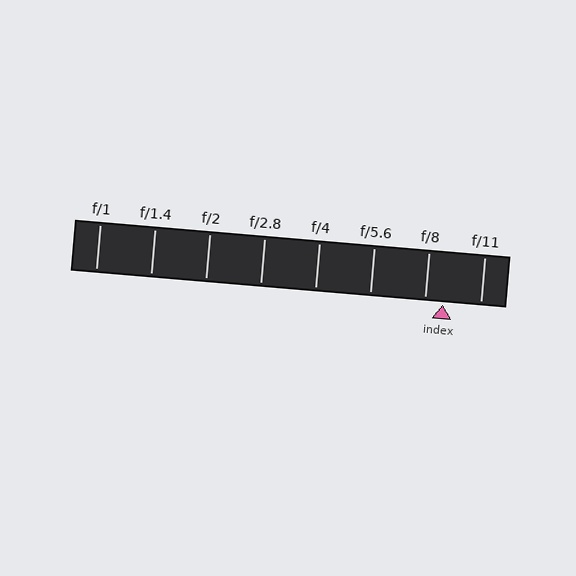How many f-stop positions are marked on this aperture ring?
There are 8 f-stop positions marked.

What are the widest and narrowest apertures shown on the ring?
The widest aperture shown is f/1 and the narrowest is f/11.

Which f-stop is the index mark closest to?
The index mark is closest to f/8.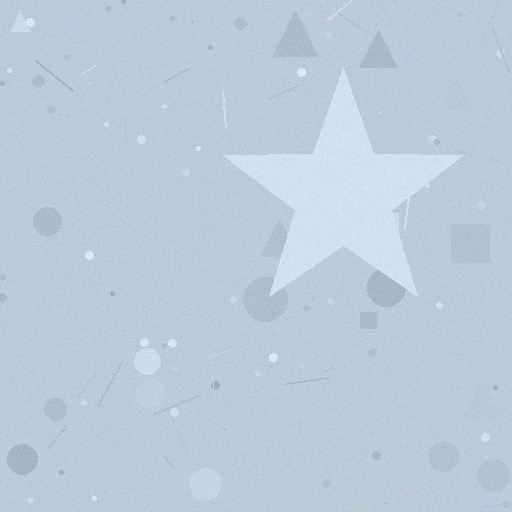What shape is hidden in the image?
A star is hidden in the image.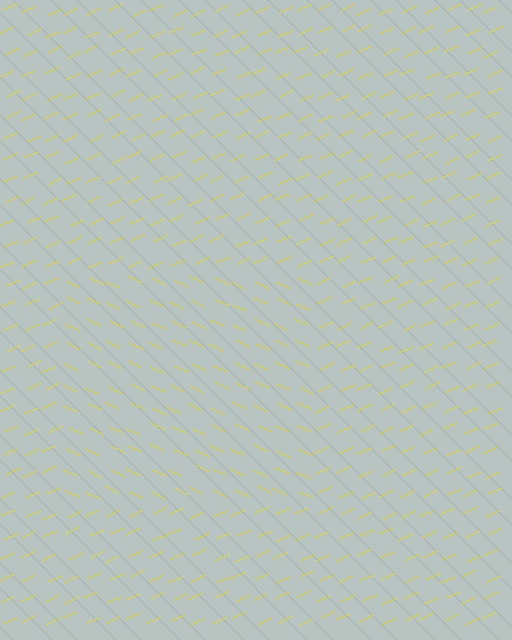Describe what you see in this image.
The image is filled with small yellow line segments. A rectangle region in the image has lines oriented differently from the surrounding lines, creating a visible texture boundary.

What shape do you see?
I see a rectangle.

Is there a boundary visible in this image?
Yes, there is a texture boundary formed by a change in line orientation.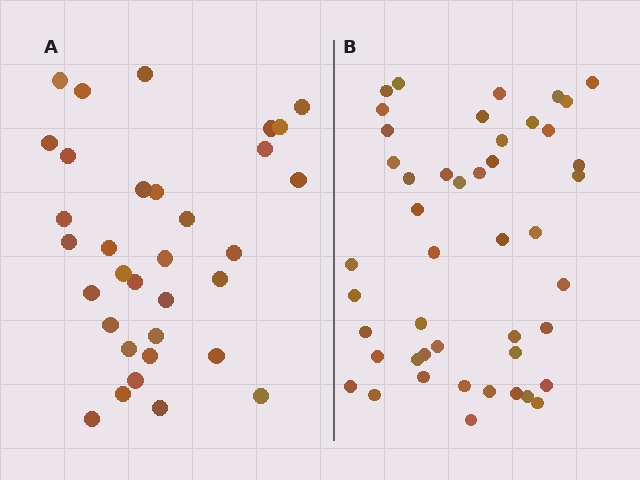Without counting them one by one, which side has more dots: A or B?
Region B (the right region) has more dots.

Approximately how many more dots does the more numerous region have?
Region B has approximately 15 more dots than region A.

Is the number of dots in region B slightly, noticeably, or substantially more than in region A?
Region B has noticeably more, but not dramatically so. The ratio is roughly 1.4 to 1.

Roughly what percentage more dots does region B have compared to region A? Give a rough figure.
About 40% more.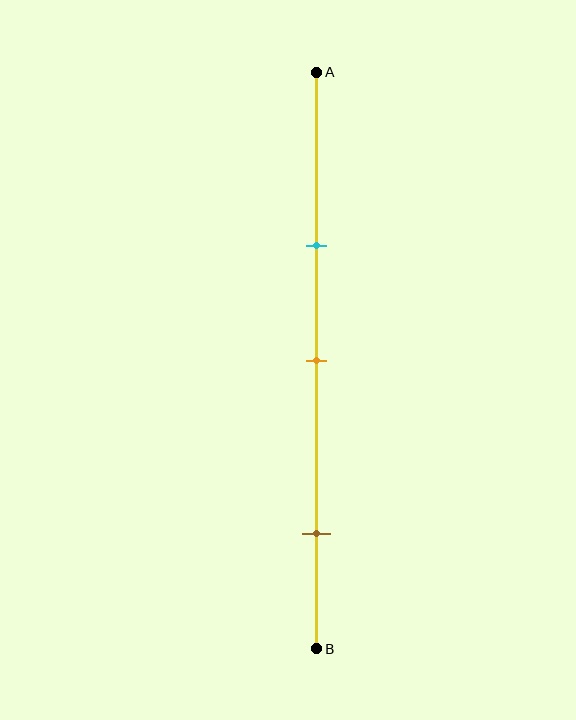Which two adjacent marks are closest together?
The cyan and orange marks are the closest adjacent pair.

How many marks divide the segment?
There are 3 marks dividing the segment.